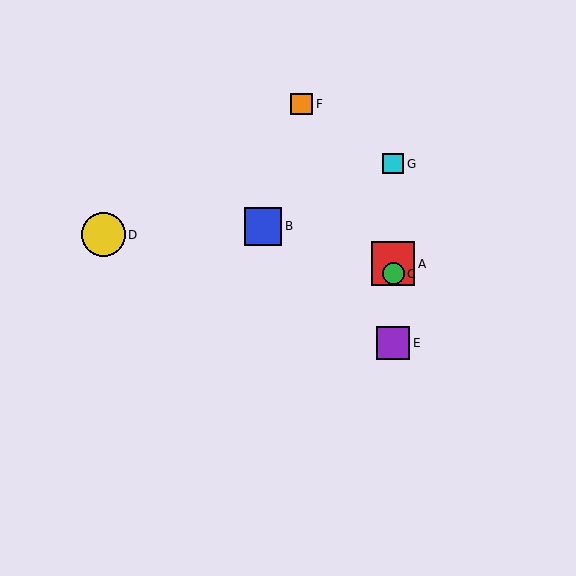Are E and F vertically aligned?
No, E is at x≈393 and F is at x≈302.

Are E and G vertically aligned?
Yes, both are at x≈393.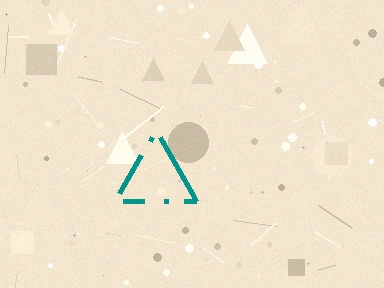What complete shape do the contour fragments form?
The contour fragments form a triangle.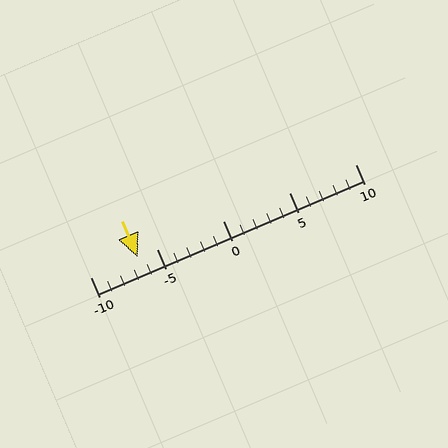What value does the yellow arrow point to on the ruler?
The yellow arrow points to approximately -6.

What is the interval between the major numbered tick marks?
The major tick marks are spaced 5 units apart.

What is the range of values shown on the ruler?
The ruler shows values from -10 to 10.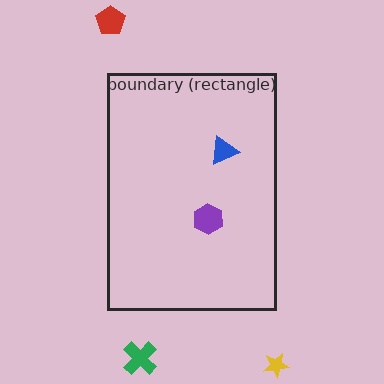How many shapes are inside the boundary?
2 inside, 3 outside.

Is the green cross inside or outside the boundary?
Outside.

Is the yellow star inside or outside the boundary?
Outside.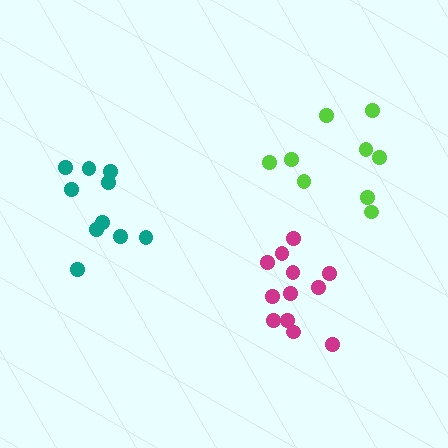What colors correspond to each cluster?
The clusters are colored: lime, teal, magenta.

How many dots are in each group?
Group 1: 9 dots, Group 2: 10 dots, Group 3: 12 dots (31 total).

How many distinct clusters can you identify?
There are 3 distinct clusters.